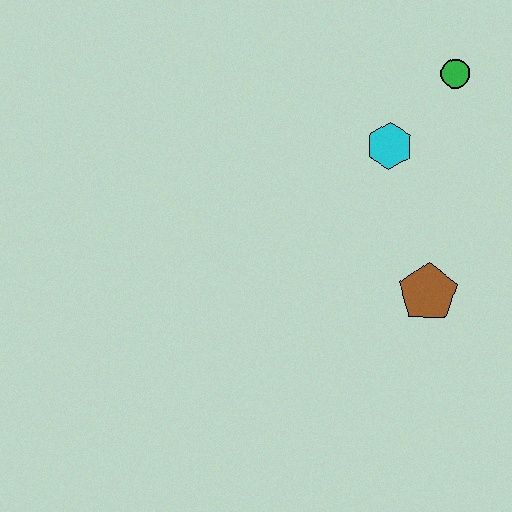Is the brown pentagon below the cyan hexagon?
Yes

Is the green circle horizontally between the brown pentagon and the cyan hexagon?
No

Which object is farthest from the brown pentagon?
The green circle is farthest from the brown pentagon.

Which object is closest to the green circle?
The cyan hexagon is closest to the green circle.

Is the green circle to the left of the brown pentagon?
No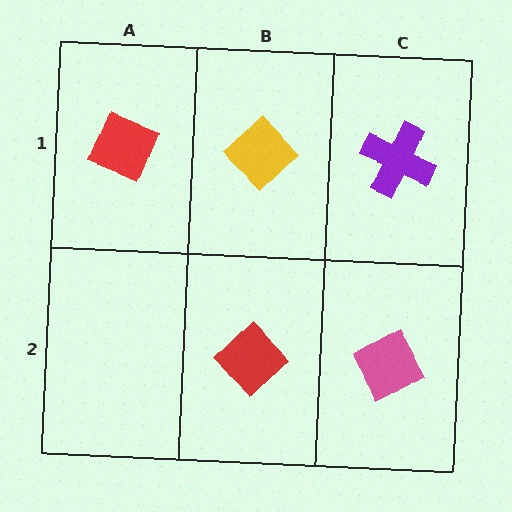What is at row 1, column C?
A purple cross.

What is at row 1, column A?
A red diamond.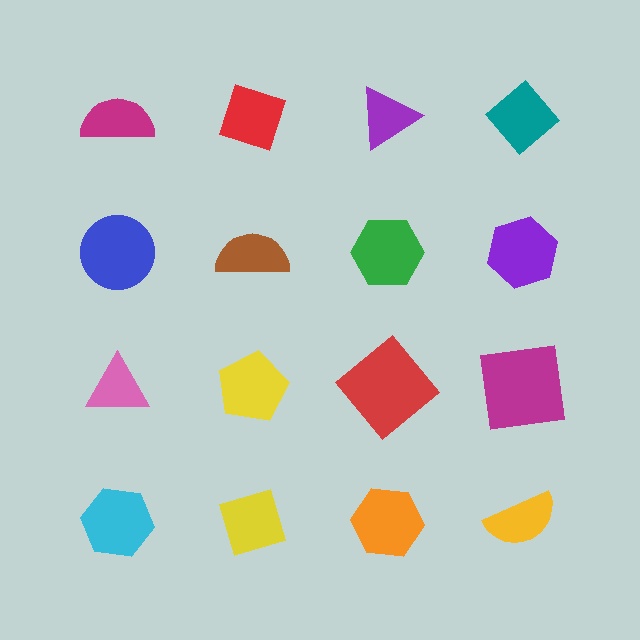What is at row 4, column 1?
A cyan hexagon.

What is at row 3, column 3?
A red diamond.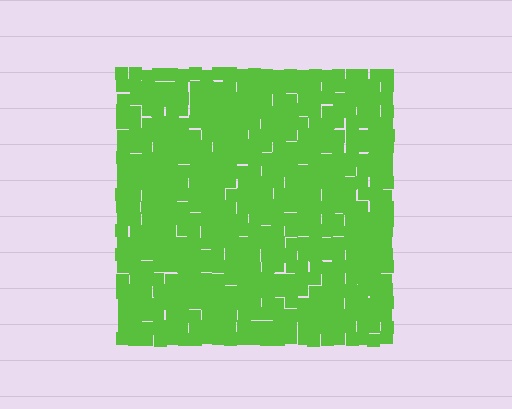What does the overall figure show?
The overall figure shows a square.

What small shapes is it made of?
It is made of small squares.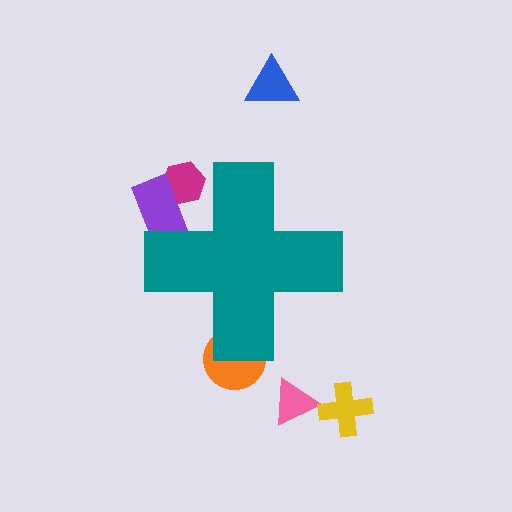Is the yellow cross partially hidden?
No, the yellow cross is fully visible.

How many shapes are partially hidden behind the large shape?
3 shapes are partially hidden.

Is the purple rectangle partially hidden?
Yes, the purple rectangle is partially hidden behind the teal cross.